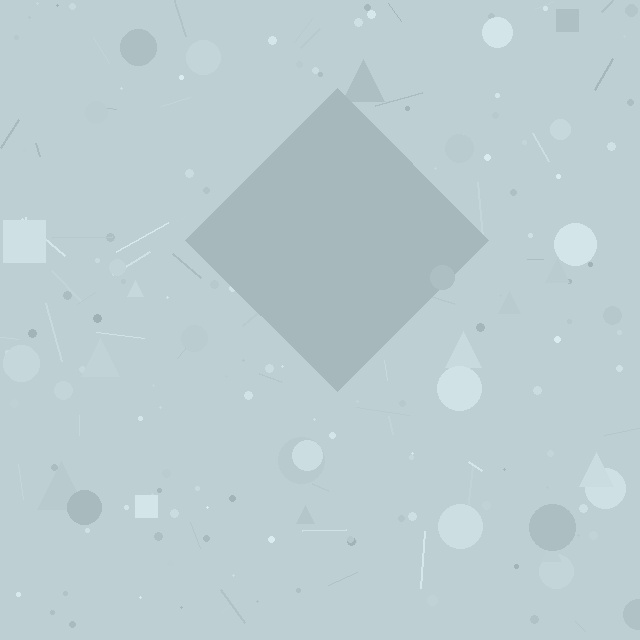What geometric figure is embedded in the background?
A diamond is embedded in the background.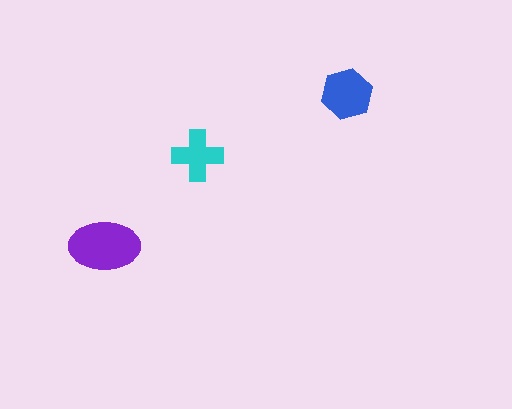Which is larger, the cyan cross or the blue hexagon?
The blue hexagon.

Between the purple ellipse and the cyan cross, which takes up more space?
The purple ellipse.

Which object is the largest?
The purple ellipse.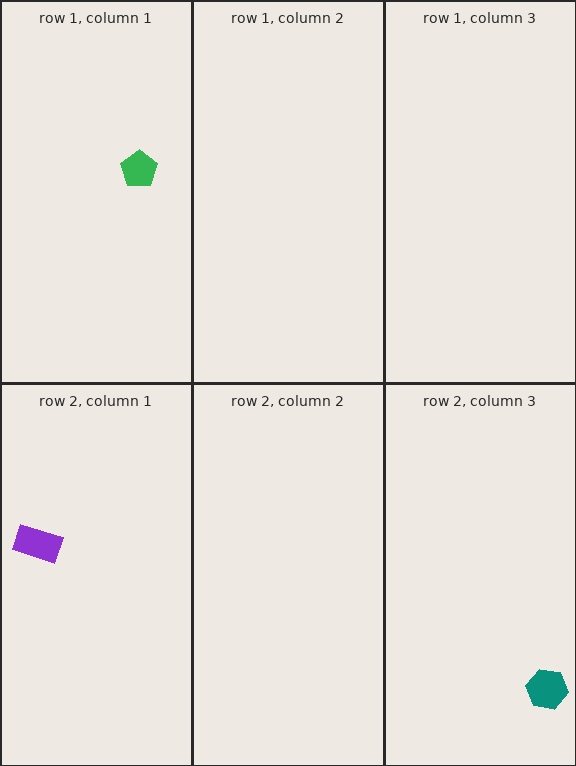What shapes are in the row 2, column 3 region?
The teal hexagon.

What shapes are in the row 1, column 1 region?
The green pentagon.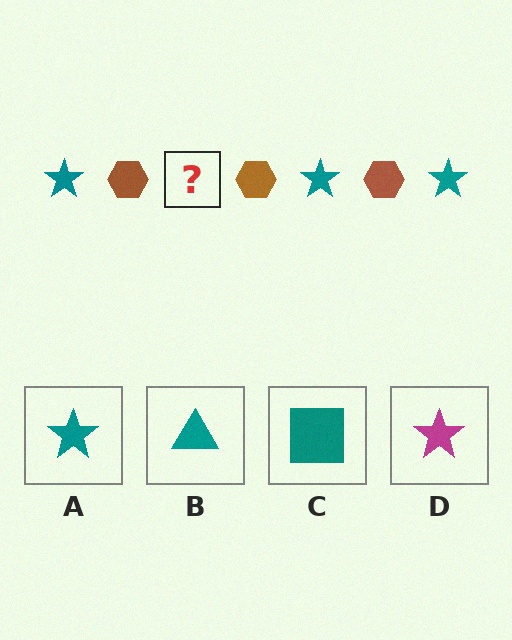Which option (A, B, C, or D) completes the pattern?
A.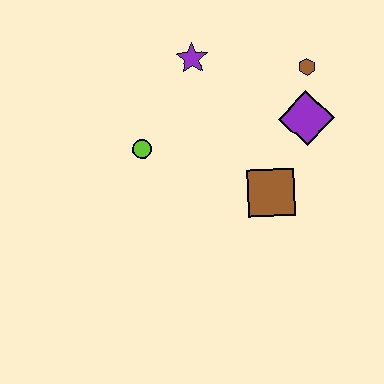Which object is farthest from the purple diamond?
The lime circle is farthest from the purple diamond.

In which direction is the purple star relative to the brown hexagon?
The purple star is to the left of the brown hexagon.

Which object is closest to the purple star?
The lime circle is closest to the purple star.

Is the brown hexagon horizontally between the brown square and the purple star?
No